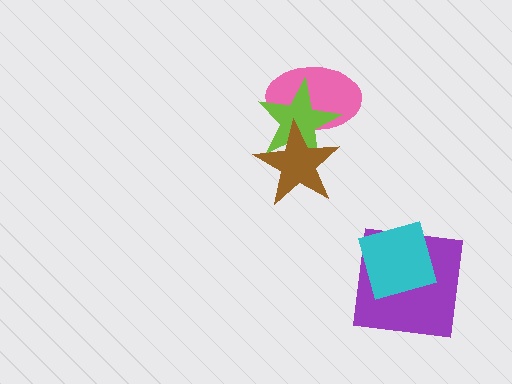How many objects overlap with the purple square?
1 object overlaps with the purple square.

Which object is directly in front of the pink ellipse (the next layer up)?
The lime star is directly in front of the pink ellipse.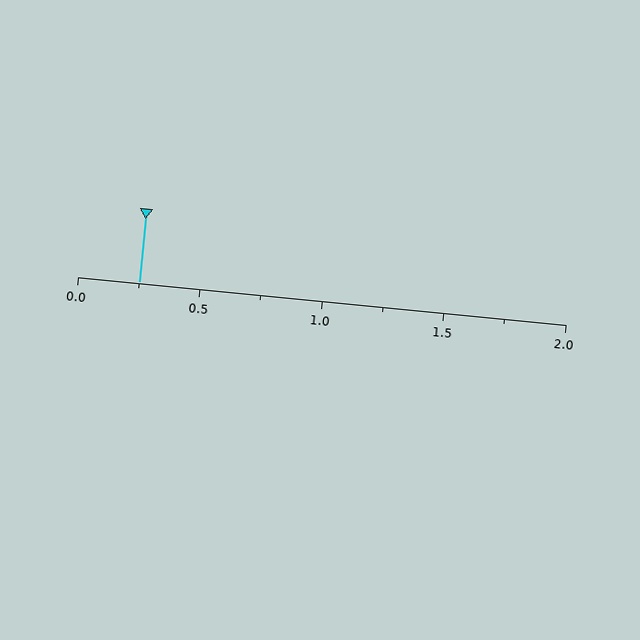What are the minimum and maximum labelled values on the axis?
The axis runs from 0.0 to 2.0.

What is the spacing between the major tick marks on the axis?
The major ticks are spaced 0.5 apart.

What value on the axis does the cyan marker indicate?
The marker indicates approximately 0.25.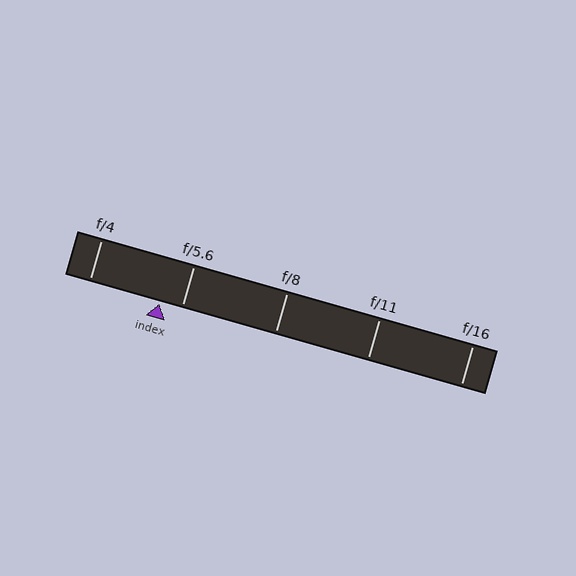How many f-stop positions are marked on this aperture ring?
There are 5 f-stop positions marked.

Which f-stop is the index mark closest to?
The index mark is closest to f/5.6.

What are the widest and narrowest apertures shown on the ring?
The widest aperture shown is f/4 and the narrowest is f/16.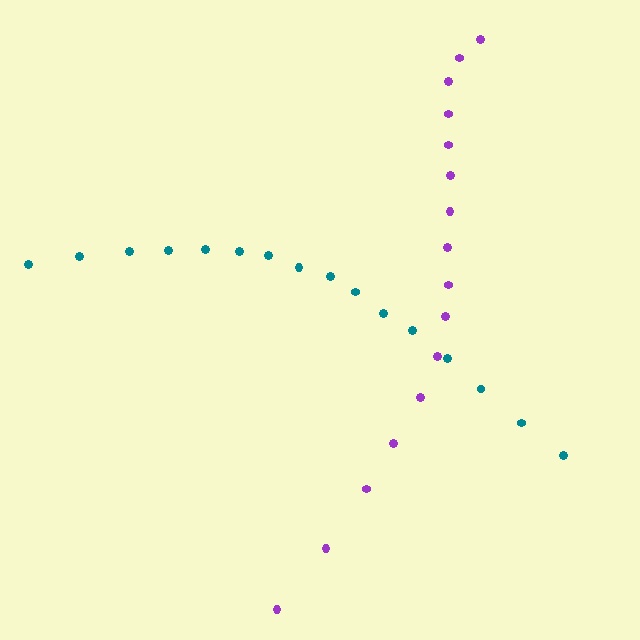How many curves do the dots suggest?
There are 2 distinct paths.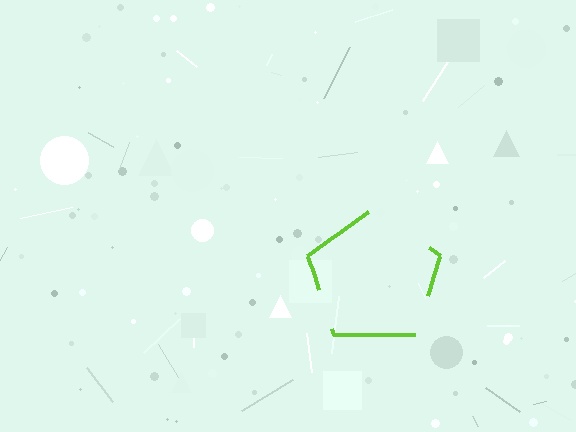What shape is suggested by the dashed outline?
The dashed outline suggests a pentagon.